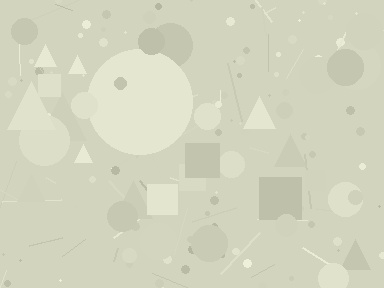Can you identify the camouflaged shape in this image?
The camouflaged shape is a circle.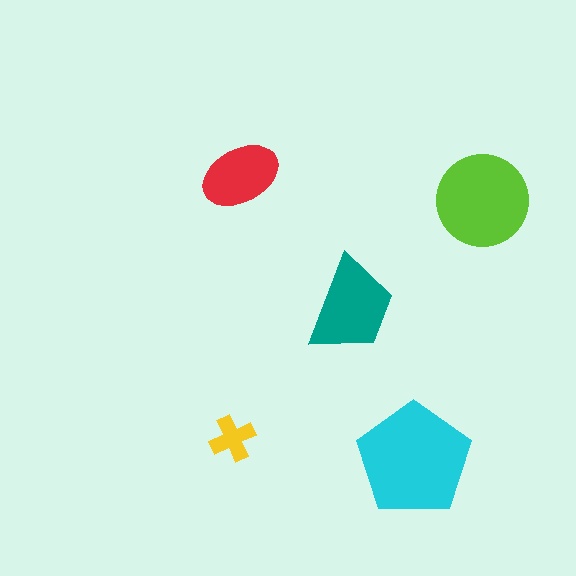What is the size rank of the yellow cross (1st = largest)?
5th.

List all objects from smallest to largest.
The yellow cross, the red ellipse, the teal trapezoid, the lime circle, the cyan pentagon.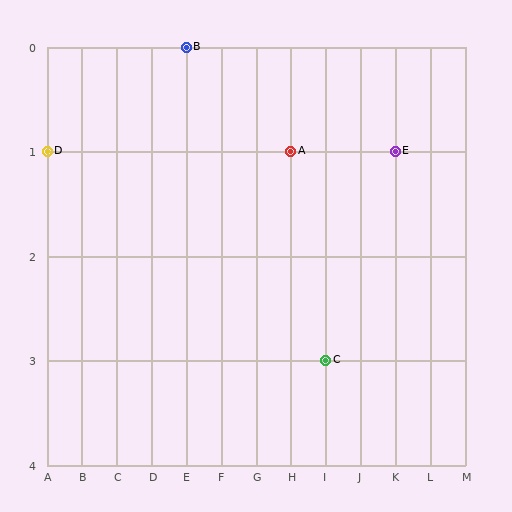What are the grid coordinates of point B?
Point B is at grid coordinates (E, 0).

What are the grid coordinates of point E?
Point E is at grid coordinates (K, 1).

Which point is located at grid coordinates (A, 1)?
Point D is at (A, 1).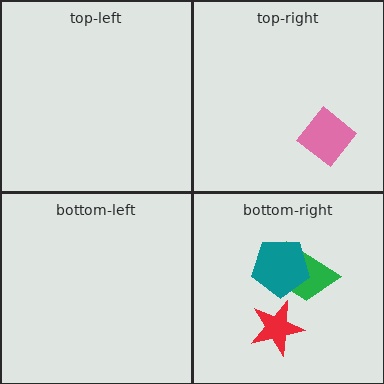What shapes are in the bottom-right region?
The green trapezoid, the teal pentagon, the red star.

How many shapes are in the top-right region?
1.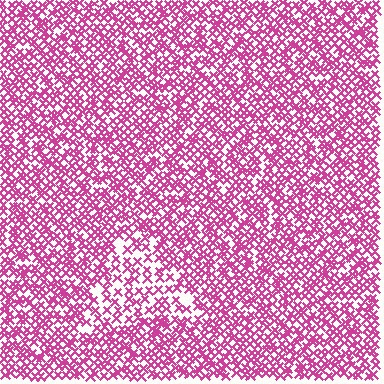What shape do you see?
I see a triangle.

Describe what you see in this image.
The image contains small magenta elements arranged at two different densities. A triangle-shaped region is visible where the elements are less densely packed than the surrounding area.